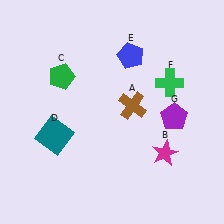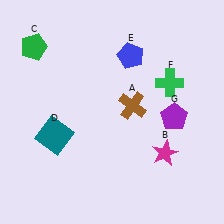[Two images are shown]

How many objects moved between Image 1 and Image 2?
1 object moved between the two images.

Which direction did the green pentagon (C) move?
The green pentagon (C) moved up.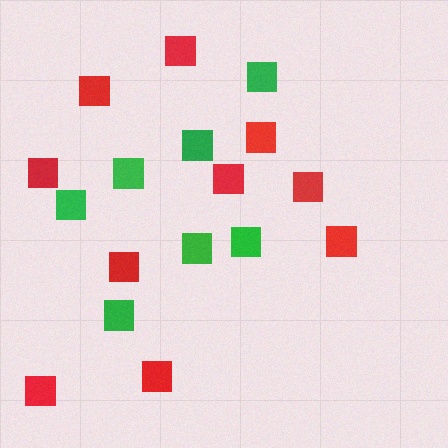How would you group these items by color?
There are 2 groups: one group of red squares (10) and one group of green squares (7).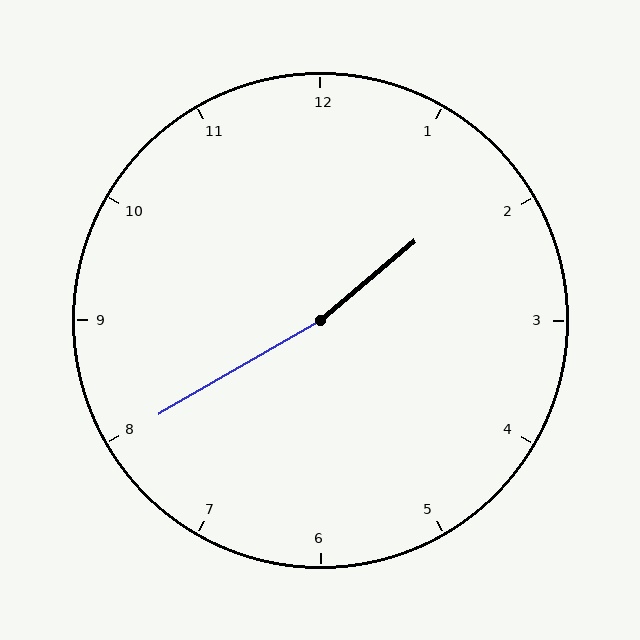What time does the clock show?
1:40.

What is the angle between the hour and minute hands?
Approximately 170 degrees.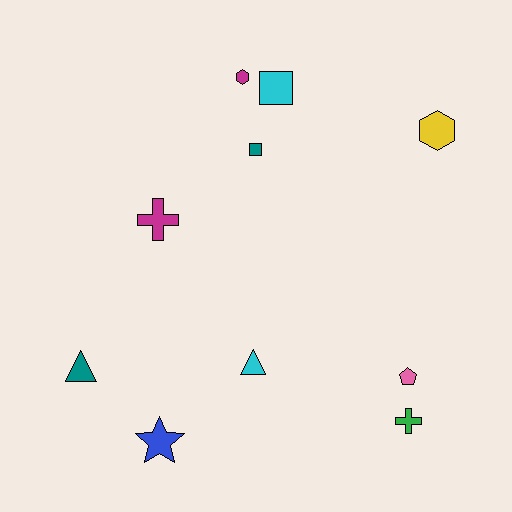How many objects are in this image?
There are 10 objects.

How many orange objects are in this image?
There are no orange objects.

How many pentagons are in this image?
There is 1 pentagon.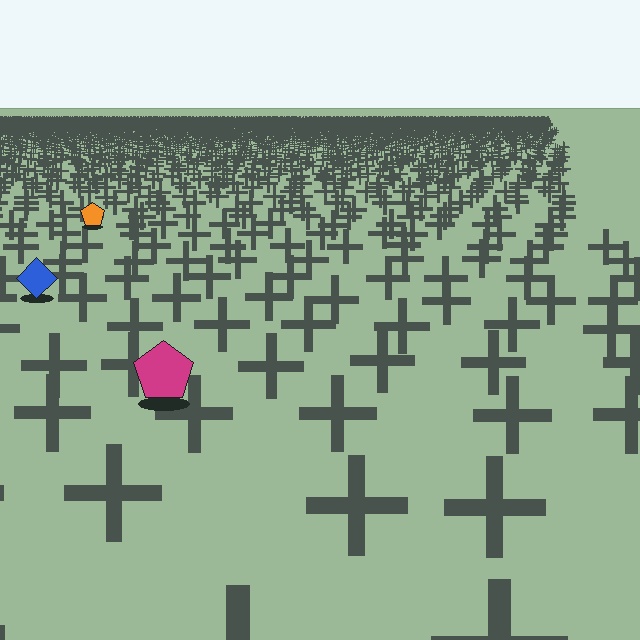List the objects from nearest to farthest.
From nearest to farthest: the magenta pentagon, the blue diamond, the orange pentagon.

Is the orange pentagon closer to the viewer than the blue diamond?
No. The blue diamond is closer — you can tell from the texture gradient: the ground texture is coarser near it.